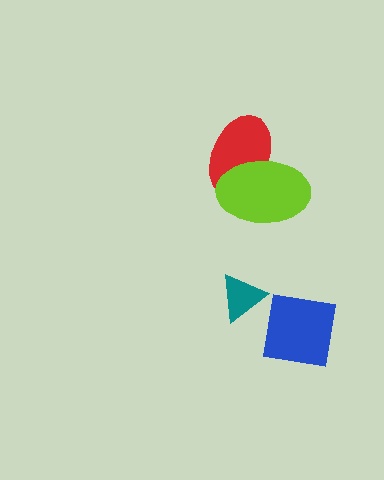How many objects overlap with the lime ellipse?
1 object overlaps with the lime ellipse.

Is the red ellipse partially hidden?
Yes, it is partially covered by another shape.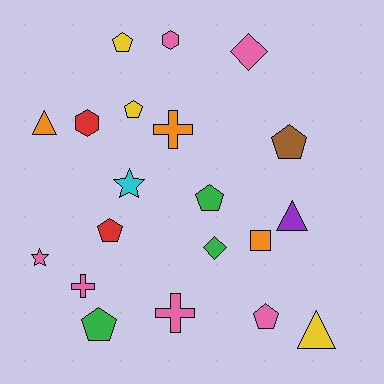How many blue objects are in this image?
There are no blue objects.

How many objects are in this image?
There are 20 objects.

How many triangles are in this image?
There are 3 triangles.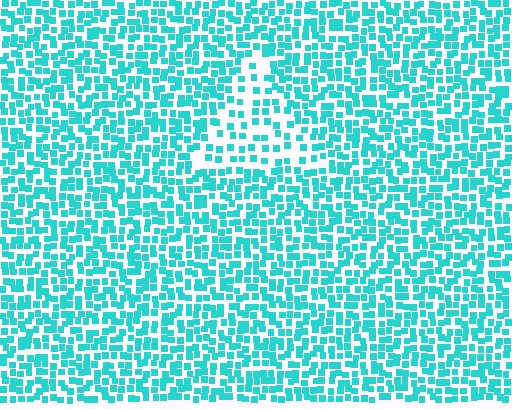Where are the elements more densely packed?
The elements are more densely packed outside the triangle boundary.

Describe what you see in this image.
The image contains small cyan elements arranged at two different densities. A triangle-shaped region is visible where the elements are less densely packed than the surrounding area.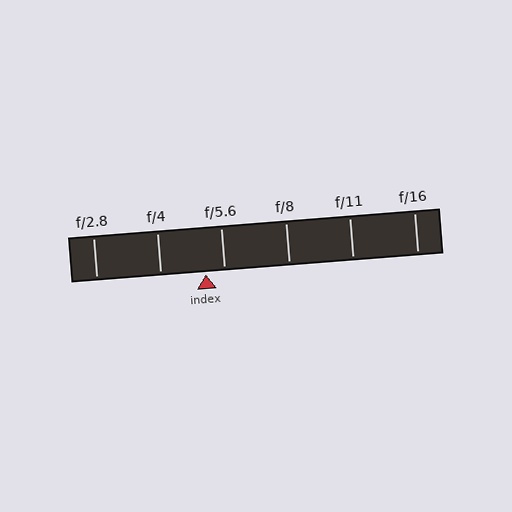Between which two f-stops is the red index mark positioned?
The index mark is between f/4 and f/5.6.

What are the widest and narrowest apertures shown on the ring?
The widest aperture shown is f/2.8 and the narrowest is f/16.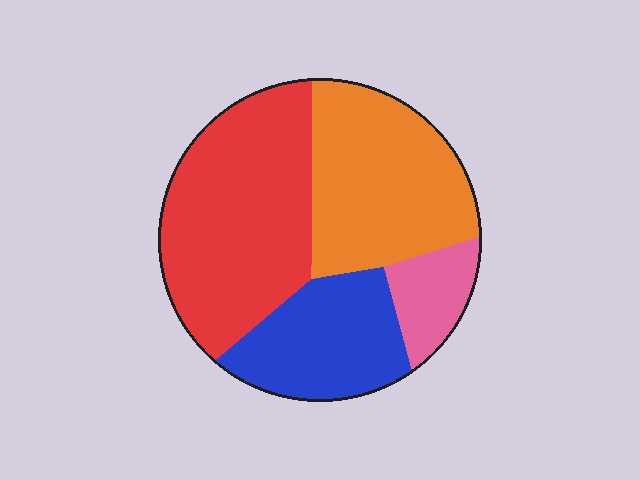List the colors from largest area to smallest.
From largest to smallest: red, orange, blue, pink.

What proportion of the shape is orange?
Orange takes up about one third (1/3) of the shape.